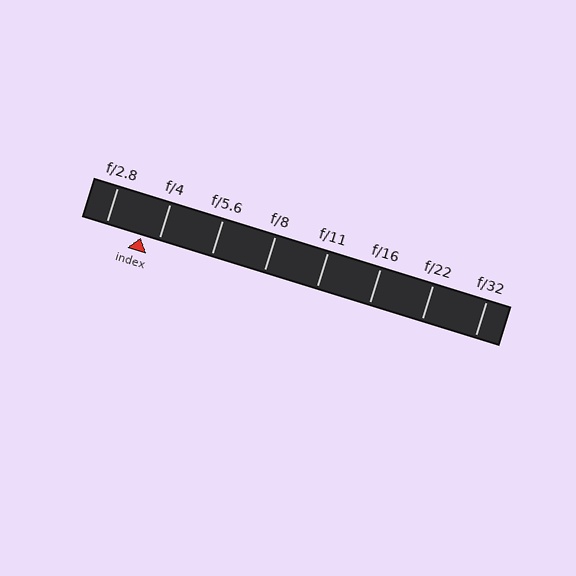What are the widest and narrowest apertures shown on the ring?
The widest aperture shown is f/2.8 and the narrowest is f/32.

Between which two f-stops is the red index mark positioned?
The index mark is between f/2.8 and f/4.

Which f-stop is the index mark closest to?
The index mark is closest to f/4.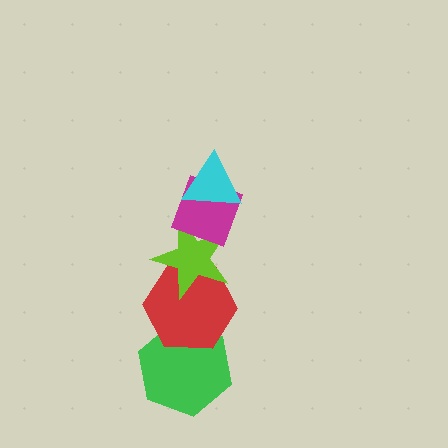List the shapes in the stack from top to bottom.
From top to bottom: the cyan triangle, the magenta diamond, the lime star, the red hexagon, the green hexagon.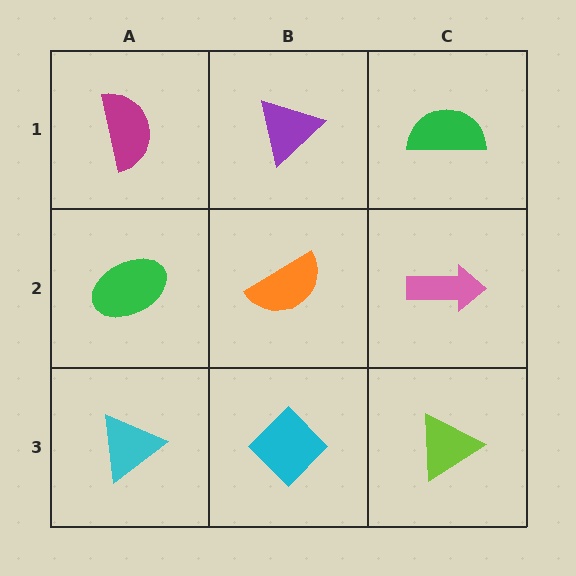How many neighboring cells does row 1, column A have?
2.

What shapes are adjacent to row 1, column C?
A pink arrow (row 2, column C), a purple triangle (row 1, column B).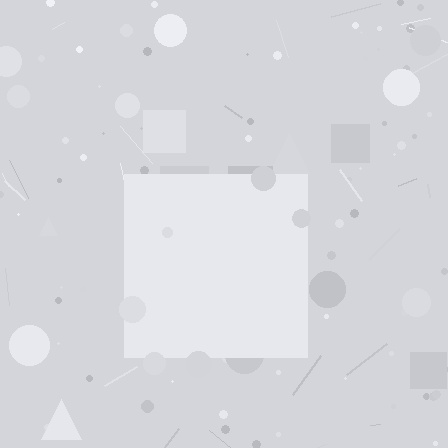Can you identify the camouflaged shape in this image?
The camouflaged shape is a square.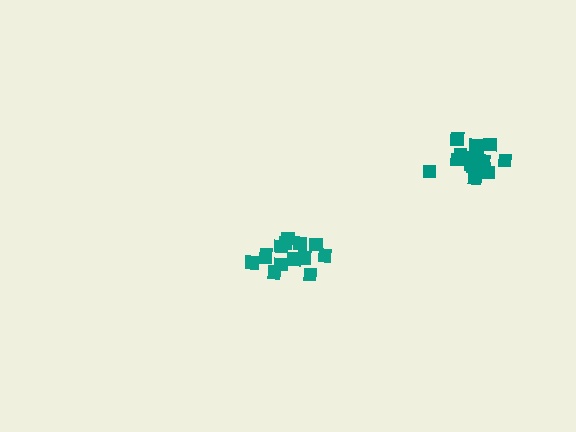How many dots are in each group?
Group 1: 14 dots, Group 2: 18 dots (32 total).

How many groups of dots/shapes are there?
There are 2 groups.